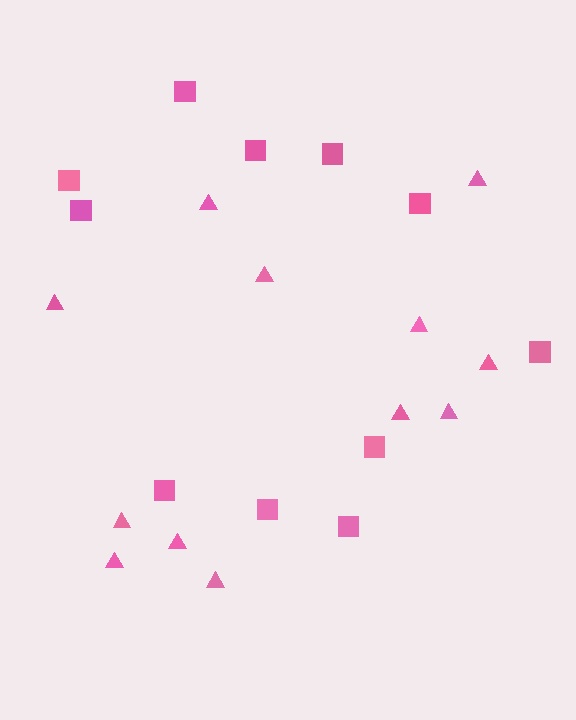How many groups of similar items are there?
There are 2 groups: one group of squares (11) and one group of triangles (12).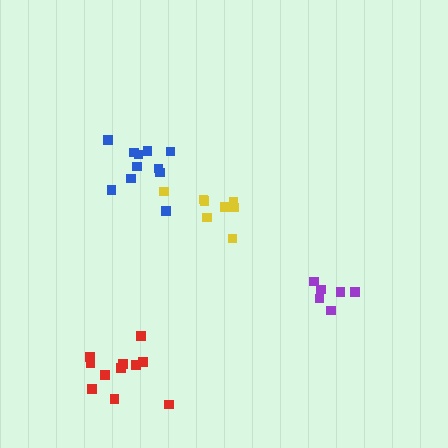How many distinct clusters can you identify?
There are 4 distinct clusters.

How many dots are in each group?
Group 1: 6 dots, Group 2: 11 dots, Group 3: 8 dots, Group 4: 11 dots (36 total).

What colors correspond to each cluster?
The clusters are colored: purple, blue, yellow, red.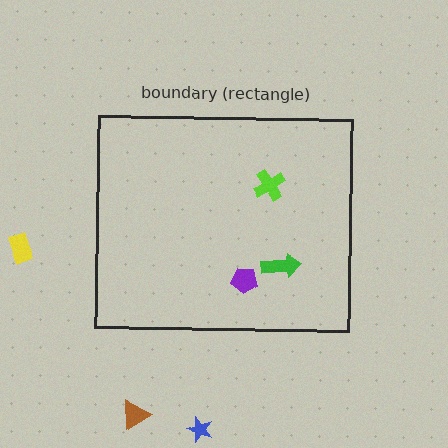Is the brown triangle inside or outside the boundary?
Outside.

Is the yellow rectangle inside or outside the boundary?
Outside.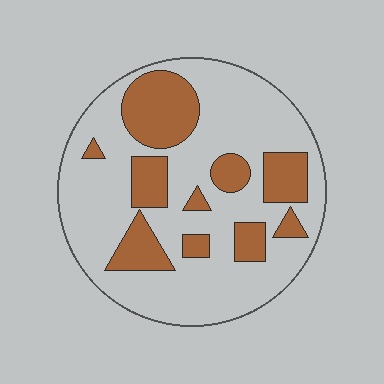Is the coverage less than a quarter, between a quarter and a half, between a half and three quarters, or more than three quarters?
Between a quarter and a half.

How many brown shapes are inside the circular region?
10.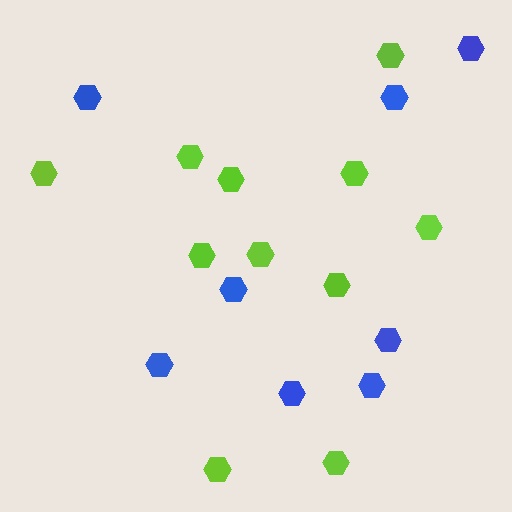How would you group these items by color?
There are 2 groups: one group of lime hexagons (11) and one group of blue hexagons (8).